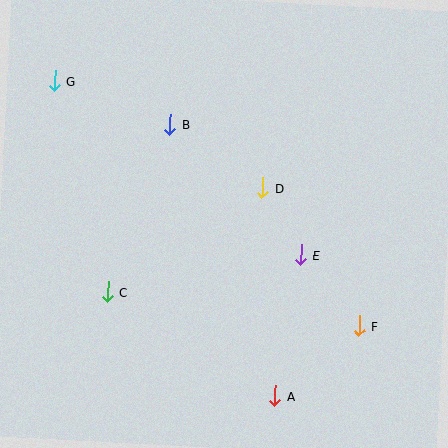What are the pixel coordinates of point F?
Point F is at (359, 326).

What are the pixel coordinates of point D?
Point D is at (263, 188).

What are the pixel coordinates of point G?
Point G is at (55, 81).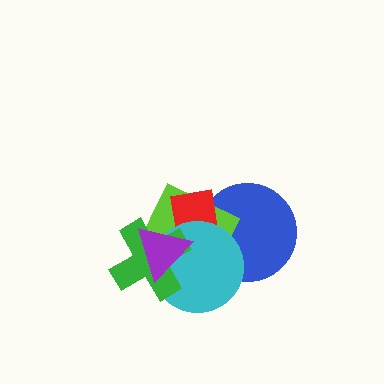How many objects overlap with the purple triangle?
4 objects overlap with the purple triangle.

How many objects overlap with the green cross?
3 objects overlap with the green cross.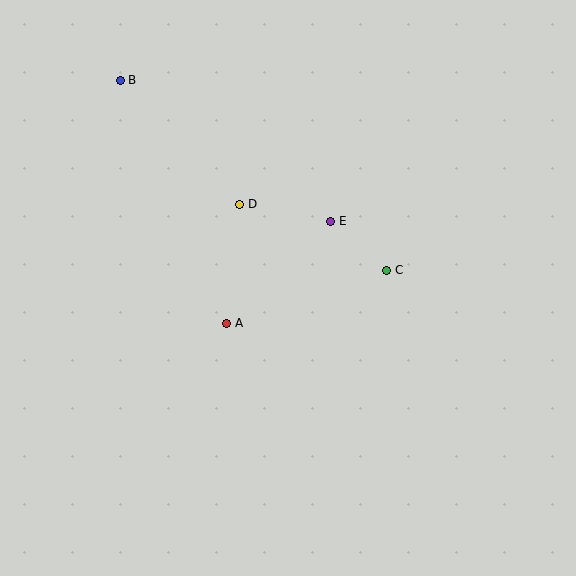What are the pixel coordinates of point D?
Point D is at (240, 204).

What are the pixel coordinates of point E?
Point E is at (331, 221).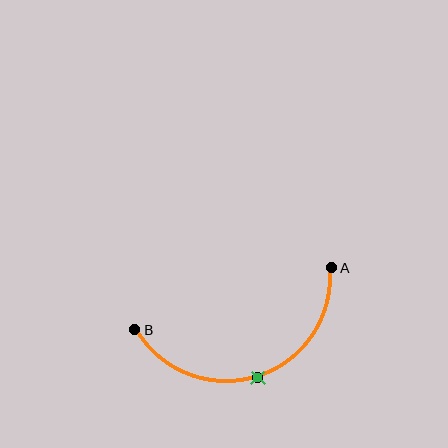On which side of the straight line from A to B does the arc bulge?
The arc bulges below the straight line connecting A and B.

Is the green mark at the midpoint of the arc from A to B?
Yes. The green mark lies on the arc at equal arc-length from both A and B — it is the arc midpoint.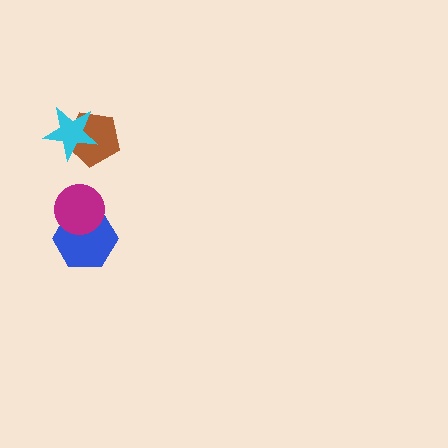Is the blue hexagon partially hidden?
Yes, it is partially covered by another shape.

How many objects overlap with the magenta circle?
1 object overlaps with the magenta circle.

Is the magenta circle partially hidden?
No, no other shape covers it.